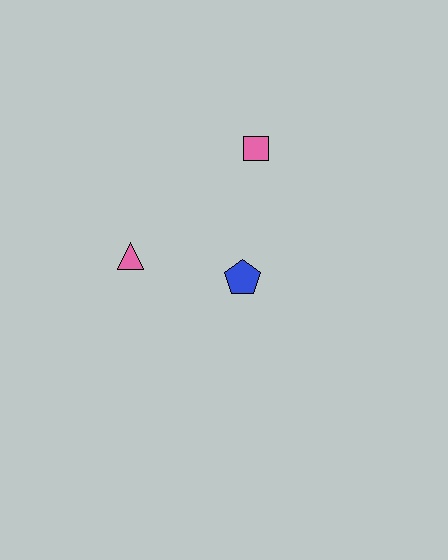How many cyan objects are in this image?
There are no cyan objects.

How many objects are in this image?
There are 3 objects.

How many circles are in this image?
There are no circles.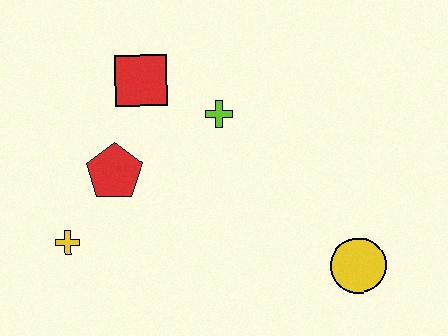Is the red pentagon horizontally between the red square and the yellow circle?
No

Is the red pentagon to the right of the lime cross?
No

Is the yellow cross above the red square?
No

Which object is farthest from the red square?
The yellow circle is farthest from the red square.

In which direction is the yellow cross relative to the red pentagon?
The yellow cross is below the red pentagon.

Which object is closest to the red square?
The lime cross is closest to the red square.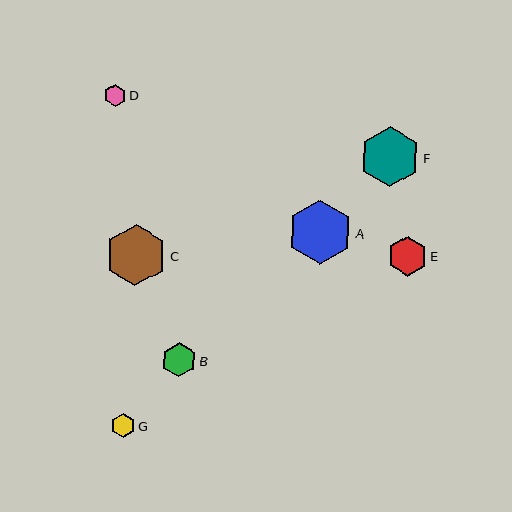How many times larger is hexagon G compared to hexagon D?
Hexagon G is approximately 1.1 times the size of hexagon D.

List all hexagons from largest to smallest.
From largest to smallest: A, C, F, E, B, G, D.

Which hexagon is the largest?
Hexagon A is the largest with a size of approximately 65 pixels.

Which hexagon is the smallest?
Hexagon D is the smallest with a size of approximately 22 pixels.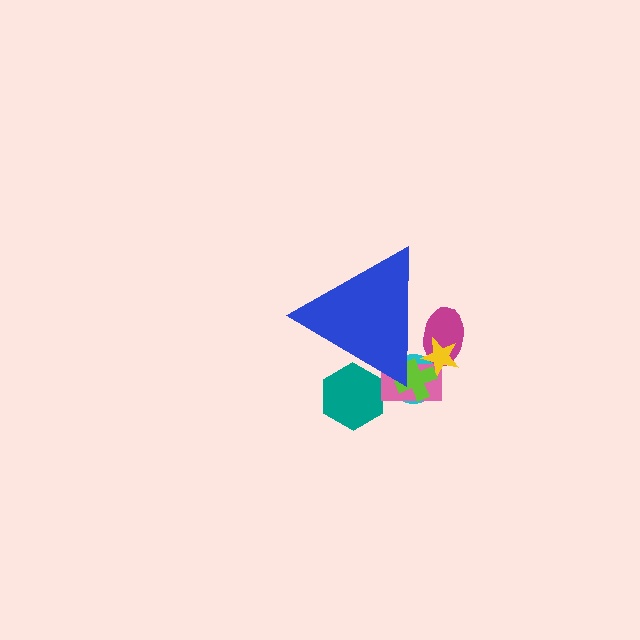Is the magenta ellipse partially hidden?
Yes, the magenta ellipse is partially hidden behind the blue triangle.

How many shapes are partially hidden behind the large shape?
6 shapes are partially hidden.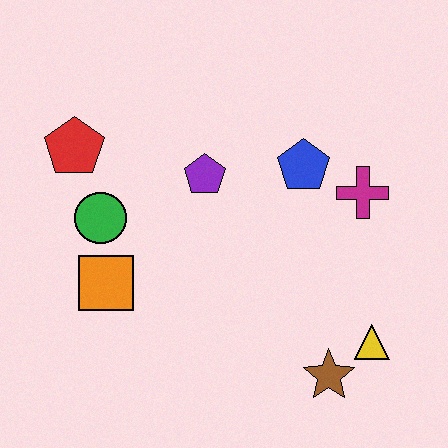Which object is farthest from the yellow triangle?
The red pentagon is farthest from the yellow triangle.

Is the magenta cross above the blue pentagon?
No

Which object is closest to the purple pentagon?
The blue pentagon is closest to the purple pentagon.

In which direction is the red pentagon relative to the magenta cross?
The red pentagon is to the left of the magenta cross.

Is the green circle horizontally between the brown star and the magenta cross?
No